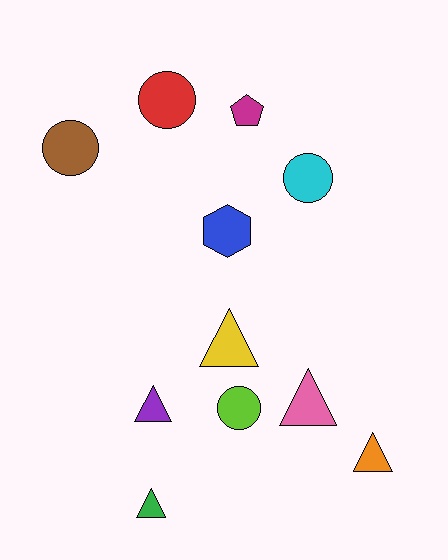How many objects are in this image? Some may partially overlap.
There are 11 objects.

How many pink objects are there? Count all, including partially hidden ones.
There is 1 pink object.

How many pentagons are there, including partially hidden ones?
There is 1 pentagon.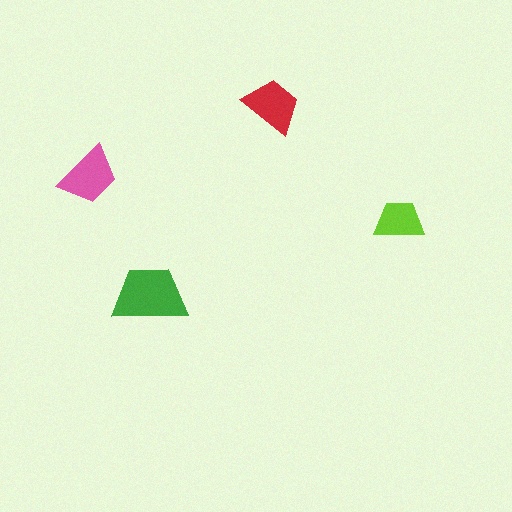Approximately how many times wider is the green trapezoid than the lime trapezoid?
About 1.5 times wider.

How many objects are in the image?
There are 4 objects in the image.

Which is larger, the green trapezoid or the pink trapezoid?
The green one.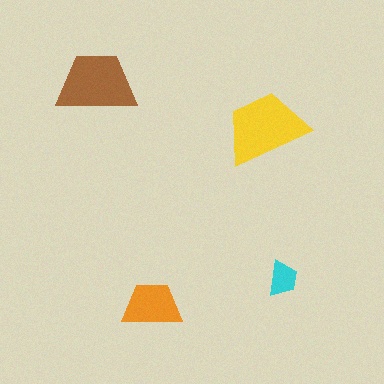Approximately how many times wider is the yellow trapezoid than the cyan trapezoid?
About 2.5 times wider.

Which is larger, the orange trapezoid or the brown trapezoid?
The brown one.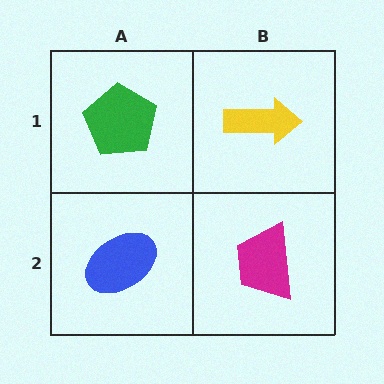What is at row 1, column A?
A green pentagon.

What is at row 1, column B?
A yellow arrow.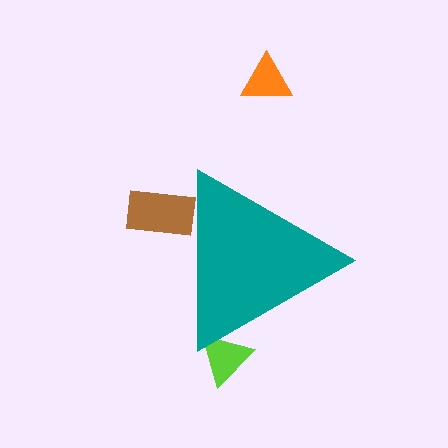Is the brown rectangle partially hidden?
Yes, the brown rectangle is partially hidden behind the teal triangle.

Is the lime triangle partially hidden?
Yes, the lime triangle is partially hidden behind the teal triangle.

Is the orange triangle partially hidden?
No, the orange triangle is fully visible.